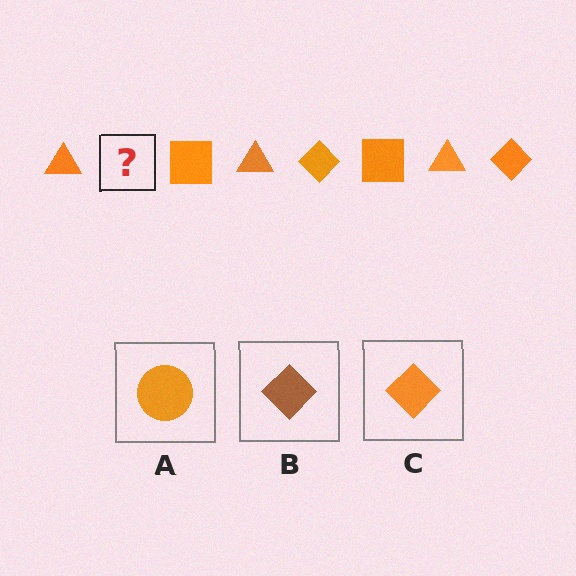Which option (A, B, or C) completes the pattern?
C.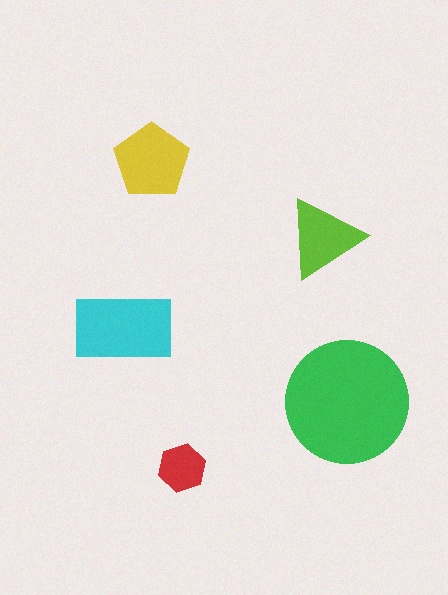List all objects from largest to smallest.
The green circle, the cyan rectangle, the yellow pentagon, the lime triangle, the red hexagon.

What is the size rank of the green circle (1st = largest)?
1st.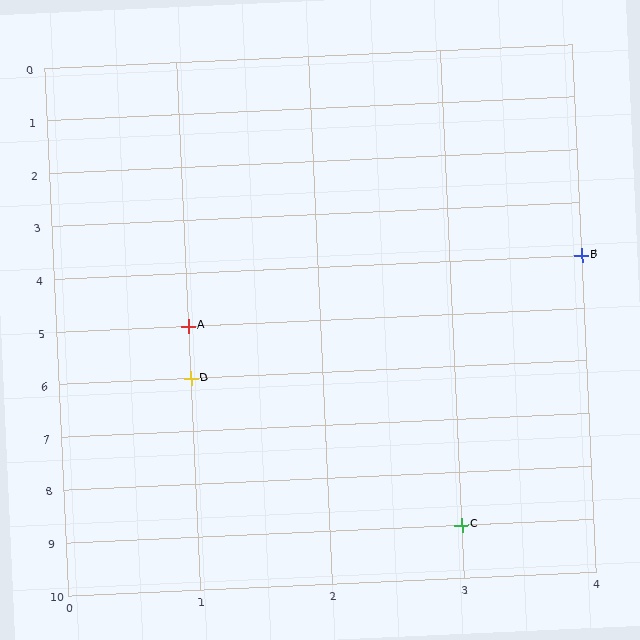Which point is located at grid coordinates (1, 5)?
Point A is at (1, 5).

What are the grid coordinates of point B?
Point B is at grid coordinates (4, 4).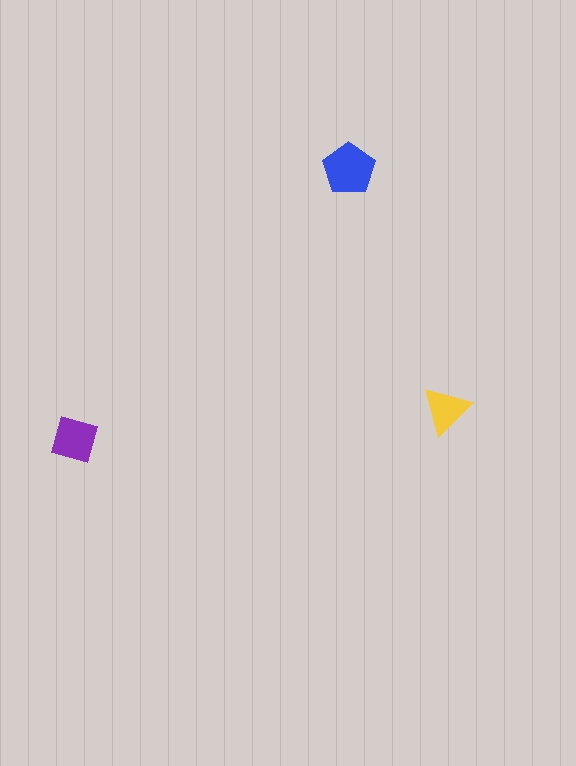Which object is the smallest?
The yellow triangle.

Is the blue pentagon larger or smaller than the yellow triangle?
Larger.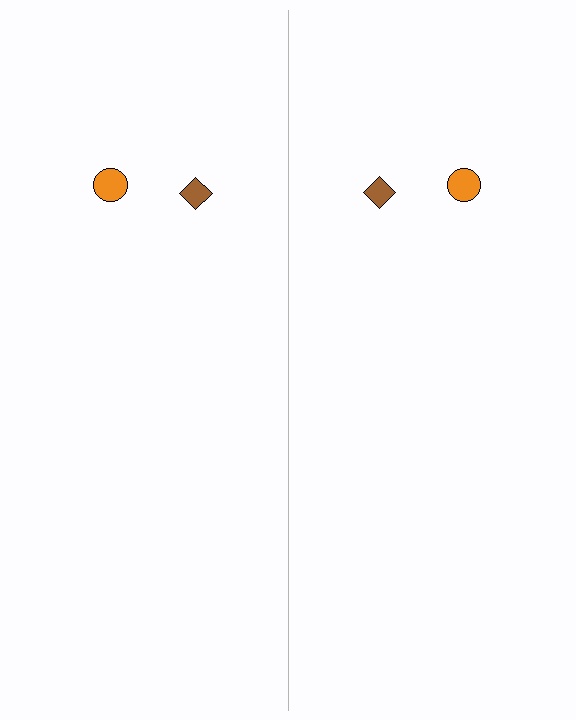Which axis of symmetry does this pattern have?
The pattern has a vertical axis of symmetry running through the center of the image.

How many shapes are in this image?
There are 4 shapes in this image.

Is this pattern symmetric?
Yes, this pattern has bilateral (reflection) symmetry.